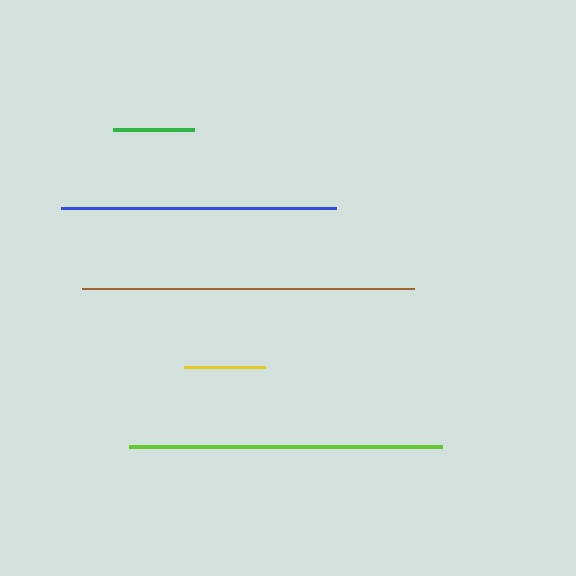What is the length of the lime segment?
The lime segment is approximately 313 pixels long.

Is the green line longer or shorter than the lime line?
The lime line is longer than the green line.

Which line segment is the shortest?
The yellow line is the shortest at approximately 80 pixels.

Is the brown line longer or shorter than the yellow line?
The brown line is longer than the yellow line.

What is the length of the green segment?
The green segment is approximately 81 pixels long.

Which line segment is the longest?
The brown line is the longest at approximately 332 pixels.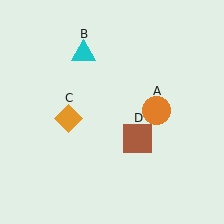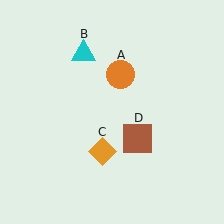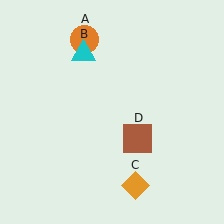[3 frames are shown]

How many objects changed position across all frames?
2 objects changed position: orange circle (object A), orange diamond (object C).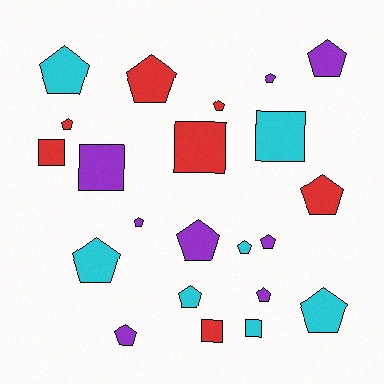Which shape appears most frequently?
Pentagon, with 16 objects.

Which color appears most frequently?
Purple, with 8 objects.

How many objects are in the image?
There are 22 objects.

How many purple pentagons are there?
There are 7 purple pentagons.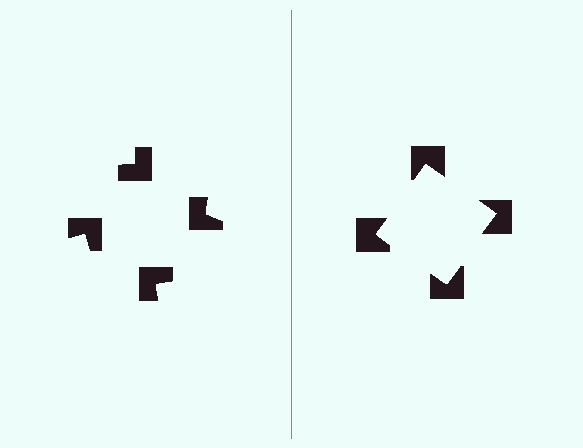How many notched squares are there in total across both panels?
8 — 4 on each side.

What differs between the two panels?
The notched squares are positioned identically on both sides; only the wedge orientations differ. On the right they align to a square; on the left they are misaligned.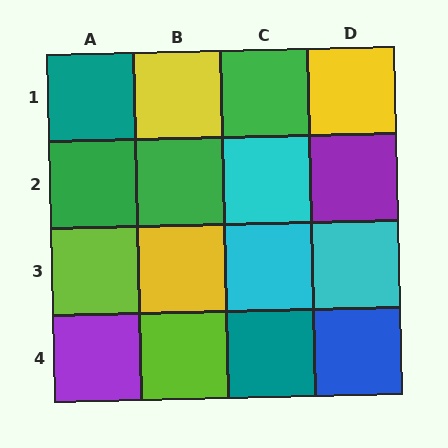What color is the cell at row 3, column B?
Yellow.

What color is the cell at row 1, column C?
Green.